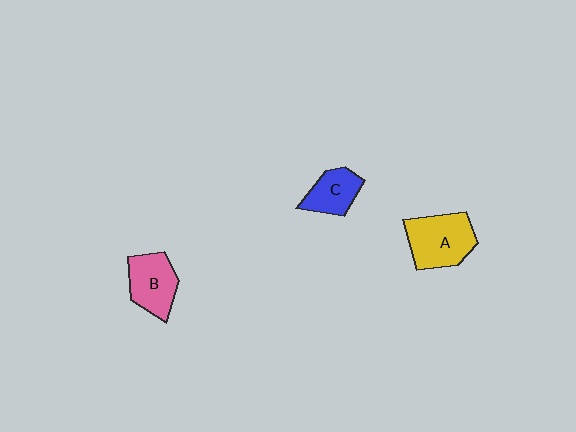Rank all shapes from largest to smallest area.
From largest to smallest: A (yellow), B (pink), C (blue).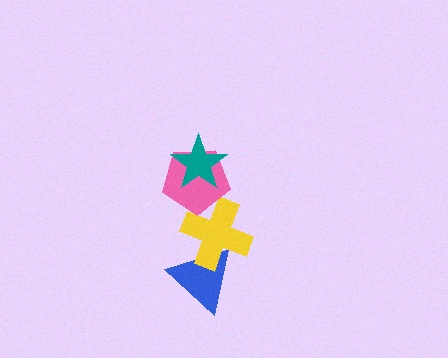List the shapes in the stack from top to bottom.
From top to bottom: the teal star, the pink pentagon, the yellow cross, the blue triangle.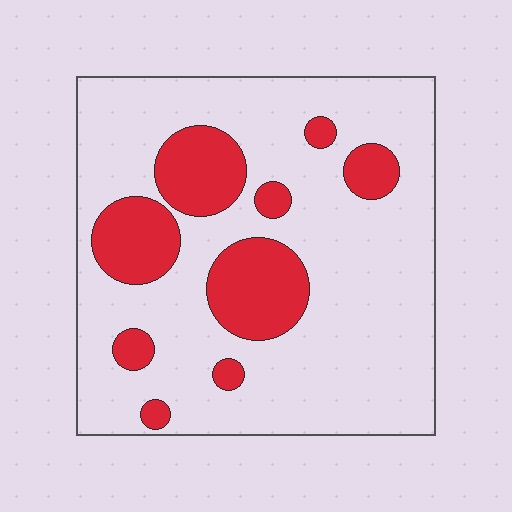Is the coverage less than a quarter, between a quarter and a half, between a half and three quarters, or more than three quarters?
Less than a quarter.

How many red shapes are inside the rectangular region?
9.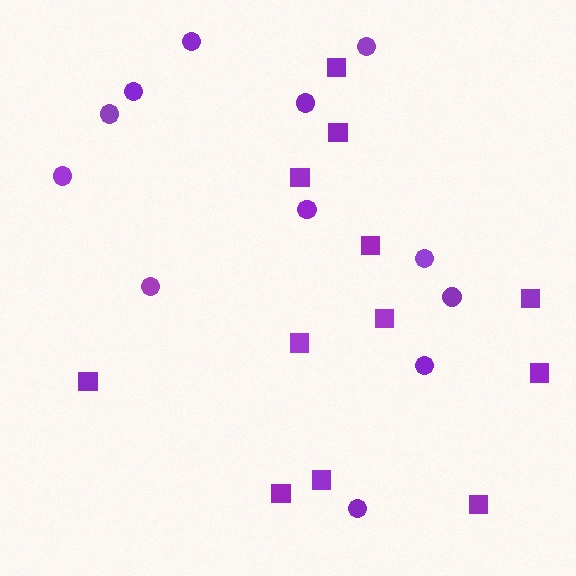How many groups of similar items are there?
There are 2 groups: one group of circles (12) and one group of squares (12).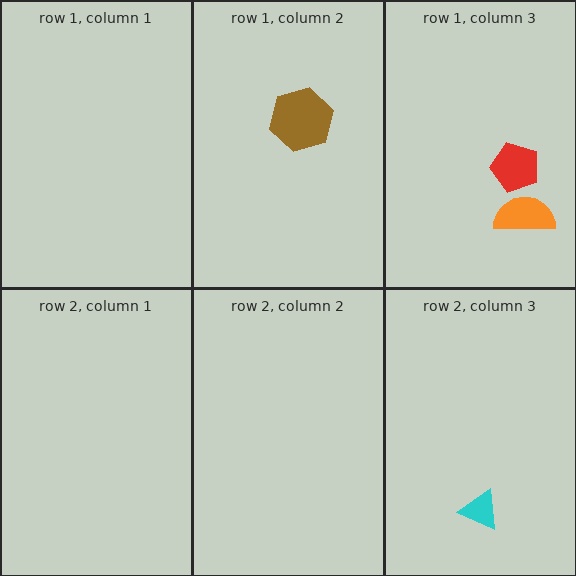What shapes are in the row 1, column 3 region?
The red pentagon, the orange semicircle.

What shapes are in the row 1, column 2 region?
The brown hexagon.